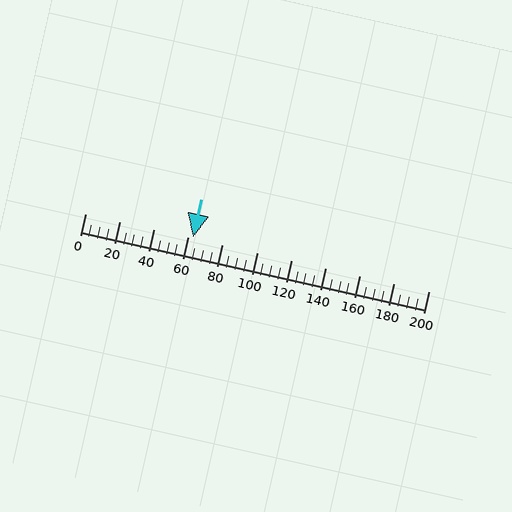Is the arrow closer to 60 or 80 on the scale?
The arrow is closer to 60.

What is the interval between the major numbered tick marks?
The major tick marks are spaced 20 units apart.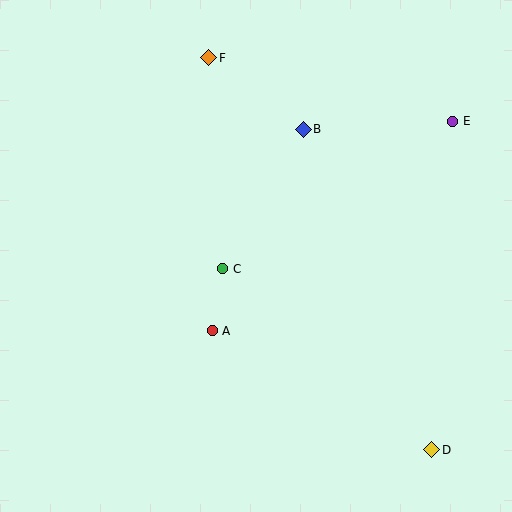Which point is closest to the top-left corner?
Point F is closest to the top-left corner.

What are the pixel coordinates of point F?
Point F is at (209, 58).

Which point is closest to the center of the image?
Point C at (223, 269) is closest to the center.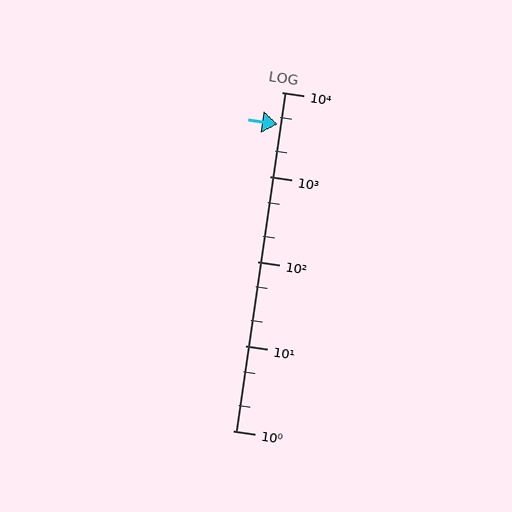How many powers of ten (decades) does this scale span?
The scale spans 4 decades, from 1 to 10000.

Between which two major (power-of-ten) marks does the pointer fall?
The pointer is between 1000 and 10000.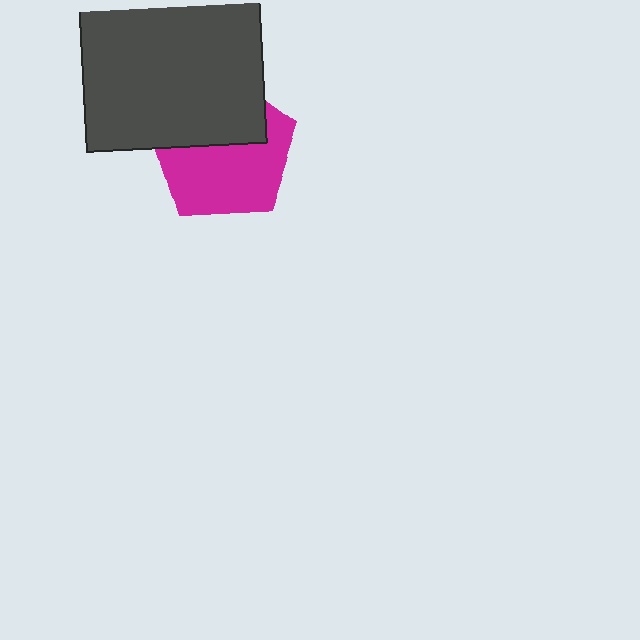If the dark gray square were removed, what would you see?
You would see the complete magenta pentagon.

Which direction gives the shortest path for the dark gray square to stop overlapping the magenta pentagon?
Moving up gives the shortest separation.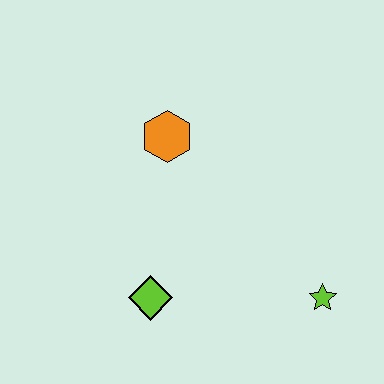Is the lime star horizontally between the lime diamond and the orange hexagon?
No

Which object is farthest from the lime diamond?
The lime star is farthest from the lime diamond.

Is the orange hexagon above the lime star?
Yes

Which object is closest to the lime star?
The lime diamond is closest to the lime star.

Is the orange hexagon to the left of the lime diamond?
No